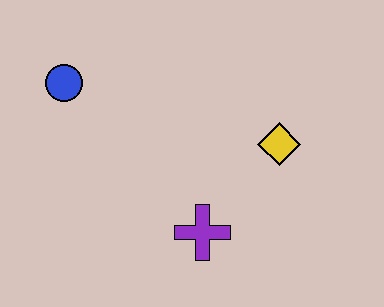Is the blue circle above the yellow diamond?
Yes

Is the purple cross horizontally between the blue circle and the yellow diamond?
Yes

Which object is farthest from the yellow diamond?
The blue circle is farthest from the yellow diamond.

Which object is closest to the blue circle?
The purple cross is closest to the blue circle.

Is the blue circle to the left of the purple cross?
Yes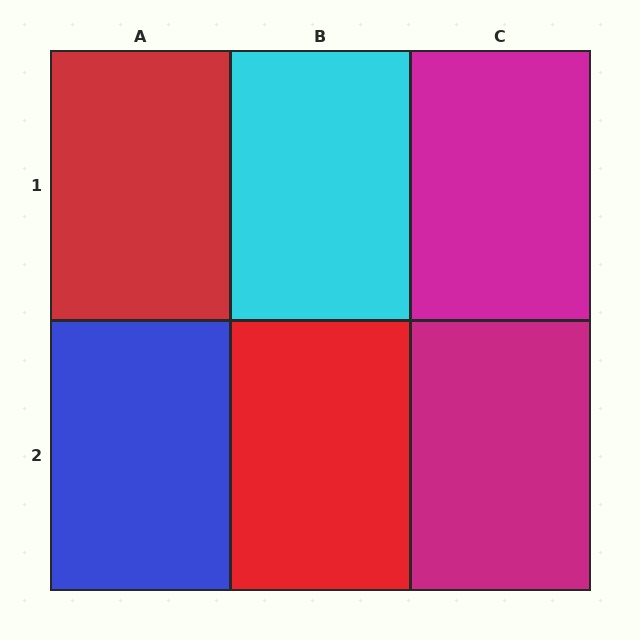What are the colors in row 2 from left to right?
Blue, red, magenta.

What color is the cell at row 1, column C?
Magenta.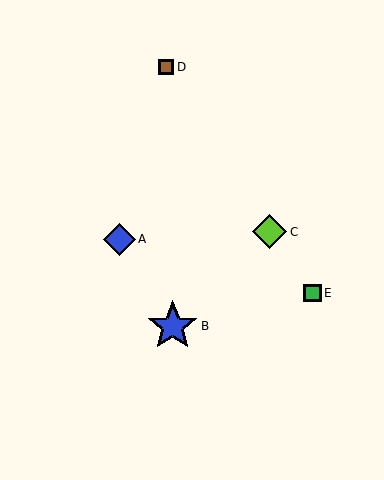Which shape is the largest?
The blue star (labeled B) is the largest.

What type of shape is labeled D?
Shape D is a brown square.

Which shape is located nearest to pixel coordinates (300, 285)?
The green square (labeled E) at (312, 293) is nearest to that location.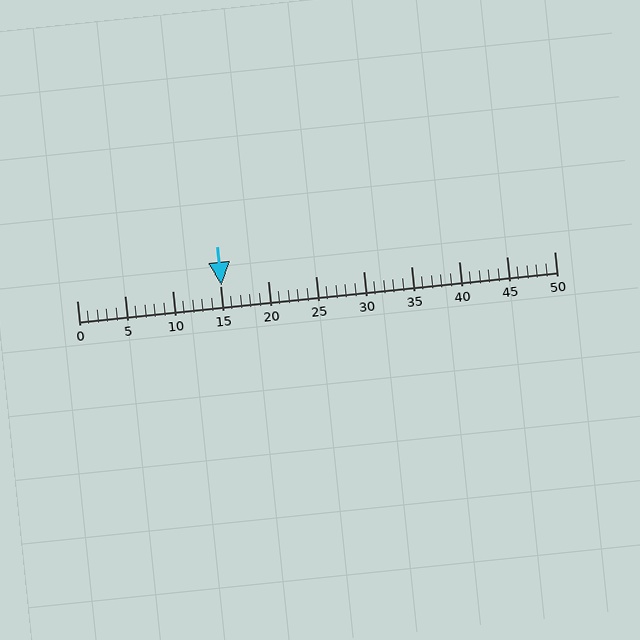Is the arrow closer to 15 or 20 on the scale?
The arrow is closer to 15.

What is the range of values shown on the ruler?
The ruler shows values from 0 to 50.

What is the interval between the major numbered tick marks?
The major tick marks are spaced 5 units apart.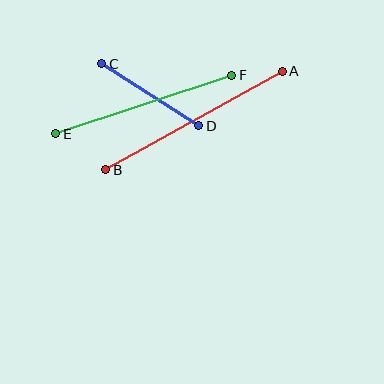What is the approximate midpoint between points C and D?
The midpoint is at approximately (150, 95) pixels.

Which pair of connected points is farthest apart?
Points A and B are farthest apart.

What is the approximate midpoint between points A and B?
The midpoint is at approximately (194, 120) pixels.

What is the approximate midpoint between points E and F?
The midpoint is at approximately (144, 105) pixels.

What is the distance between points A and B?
The distance is approximately 202 pixels.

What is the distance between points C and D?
The distance is approximately 115 pixels.